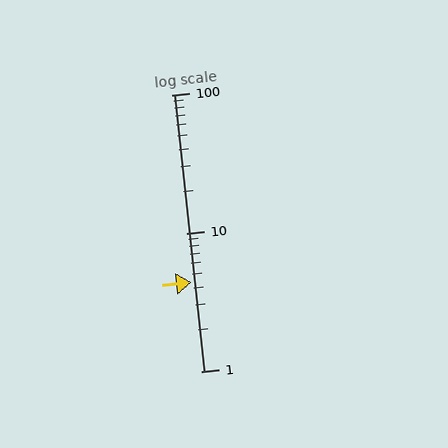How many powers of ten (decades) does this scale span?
The scale spans 2 decades, from 1 to 100.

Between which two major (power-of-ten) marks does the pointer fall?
The pointer is between 1 and 10.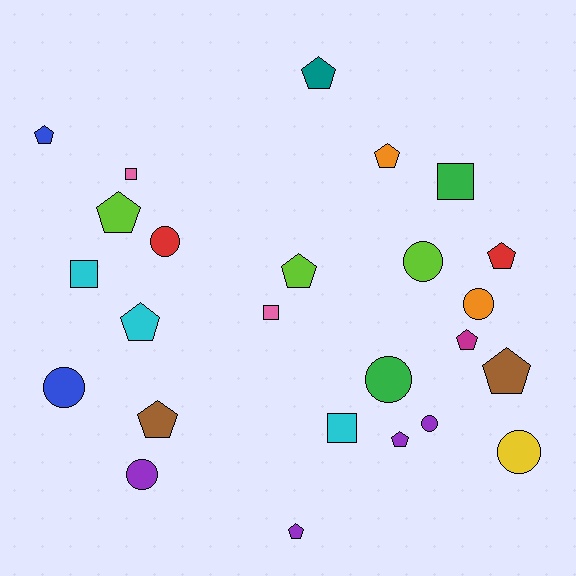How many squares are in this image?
There are 5 squares.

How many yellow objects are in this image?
There is 1 yellow object.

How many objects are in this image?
There are 25 objects.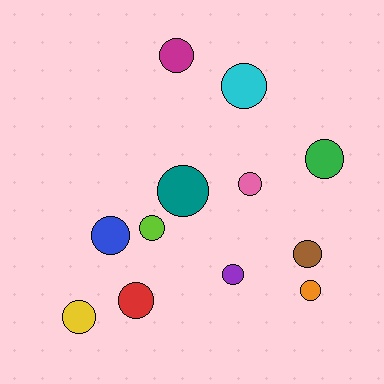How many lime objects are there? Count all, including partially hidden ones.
There is 1 lime object.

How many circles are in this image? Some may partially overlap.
There are 12 circles.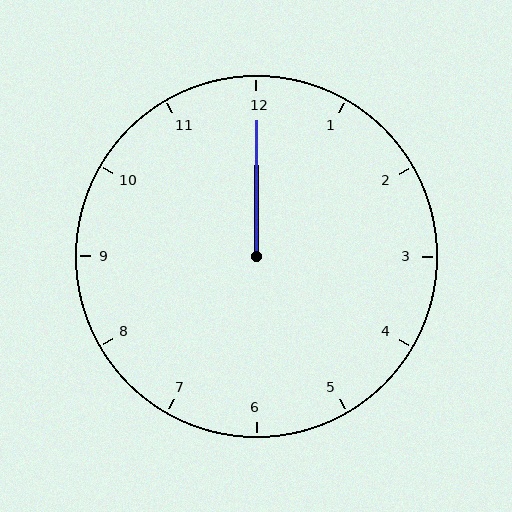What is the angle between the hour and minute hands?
Approximately 0 degrees.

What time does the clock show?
12:00.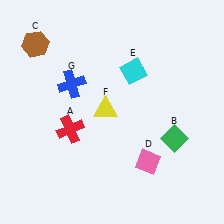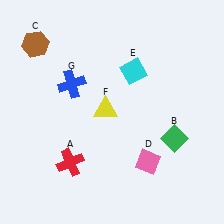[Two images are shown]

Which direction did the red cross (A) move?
The red cross (A) moved down.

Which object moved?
The red cross (A) moved down.